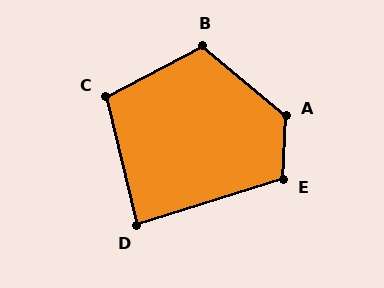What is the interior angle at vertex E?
Approximately 109 degrees (obtuse).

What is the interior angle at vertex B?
Approximately 113 degrees (obtuse).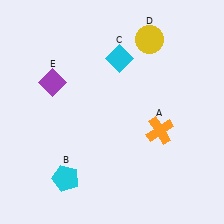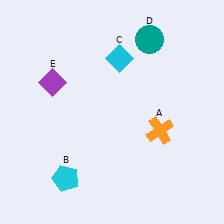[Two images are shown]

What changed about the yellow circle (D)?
In Image 1, D is yellow. In Image 2, it changed to teal.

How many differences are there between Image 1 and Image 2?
There is 1 difference between the two images.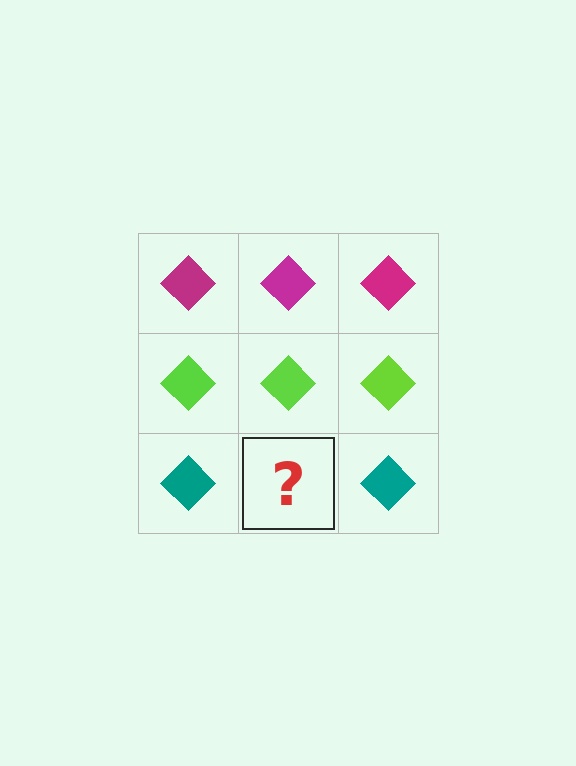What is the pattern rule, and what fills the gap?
The rule is that each row has a consistent color. The gap should be filled with a teal diamond.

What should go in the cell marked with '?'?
The missing cell should contain a teal diamond.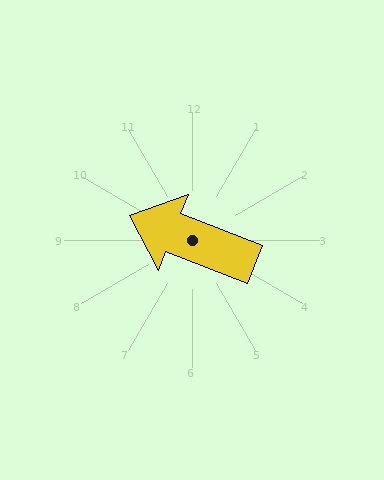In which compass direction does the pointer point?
West.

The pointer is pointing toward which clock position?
Roughly 10 o'clock.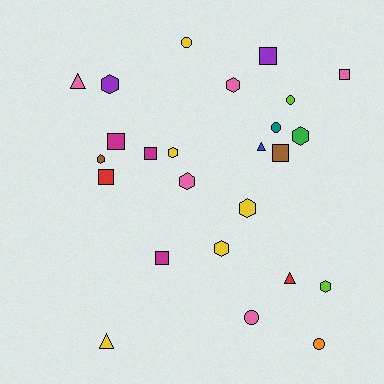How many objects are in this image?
There are 25 objects.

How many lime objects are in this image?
There are 2 lime objects.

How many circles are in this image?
There are 5 circles.